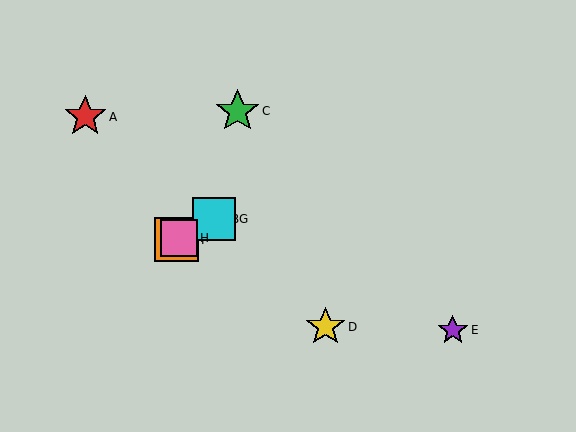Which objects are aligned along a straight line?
Objects B, F, G, H are aligned along a straight line.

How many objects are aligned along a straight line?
4 objects (B, F, G, H) are aligned along a straight line.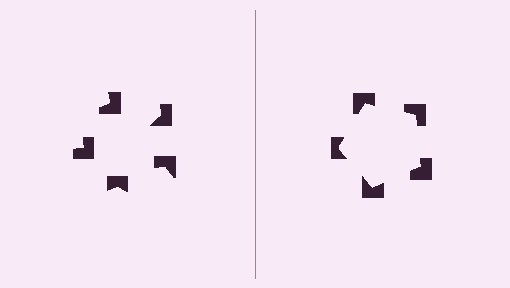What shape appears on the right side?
An illusory pentagon.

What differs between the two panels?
The notched squares are positioned identically on both sides; only the wedge orientations differ. On the right they align to a pentagon; on the left they are misaligned.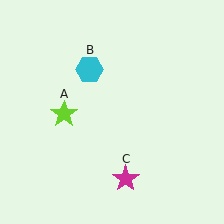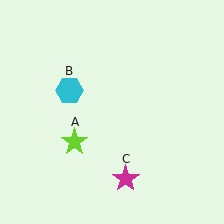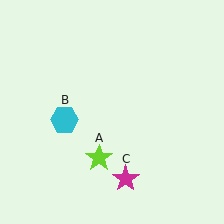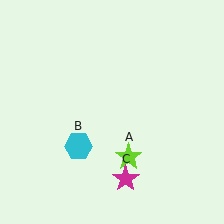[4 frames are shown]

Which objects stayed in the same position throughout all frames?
Magenta star (object C) remained stationary.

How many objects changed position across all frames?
2 objects changed position: lime star (object A), cyan hexagon (object B).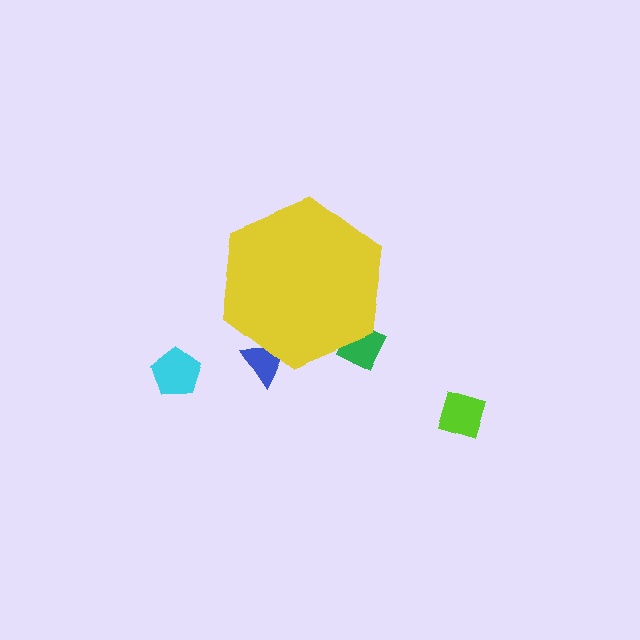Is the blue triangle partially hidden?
Yes, the blue triangle is partially hidden behind the yellow hexagon.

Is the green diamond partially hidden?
Yes, the green diamond is partially hidden behind the yellow hexagon.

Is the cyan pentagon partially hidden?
No, the cyan pentagon is fully visible.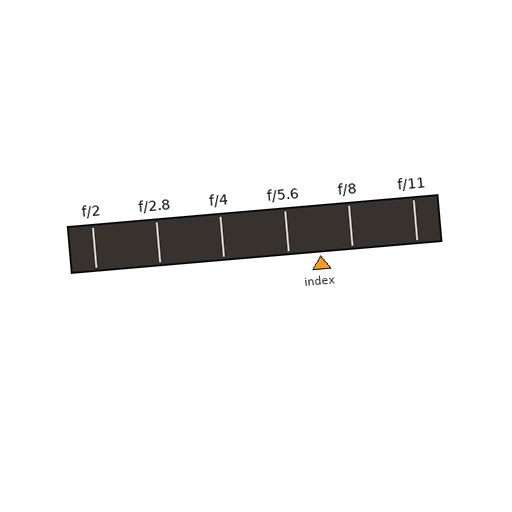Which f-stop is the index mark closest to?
The index mark is closest to f/8.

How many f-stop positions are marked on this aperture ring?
There are 6 f-stop positions marked.